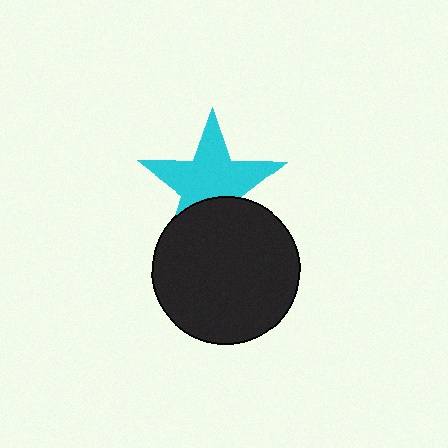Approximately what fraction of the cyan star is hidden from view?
Roughly 32% of the cyan star is hidden behind the black circle.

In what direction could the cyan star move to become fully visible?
The cyan star could move up. That would shift it out from behind the black circle entirely.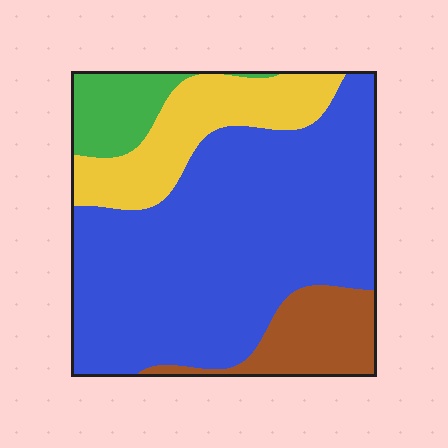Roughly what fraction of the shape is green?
Green takes up less than a quarter of the shape.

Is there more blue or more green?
Blue.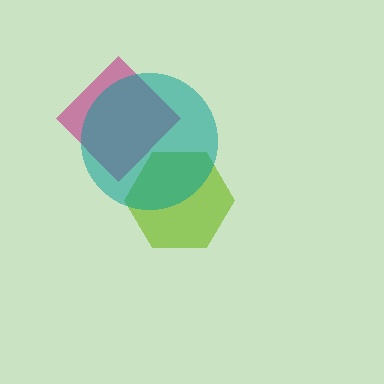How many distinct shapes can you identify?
There are 3 distinct shapes: a magenta diamond, a lime hexagon, a teal circle.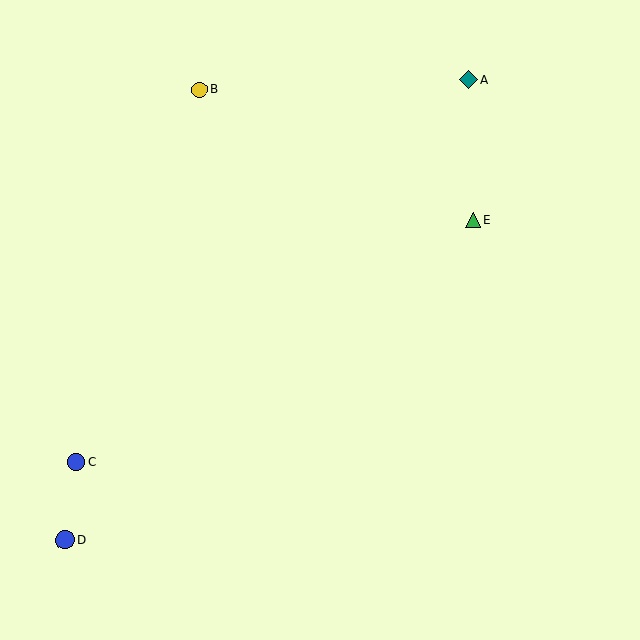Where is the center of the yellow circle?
The center of the yellow circle is at (199, 90).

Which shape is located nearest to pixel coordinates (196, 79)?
The yellow circle (labeled B) at (199, 90) is nearest to that location.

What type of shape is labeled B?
Shape B is a yellow circle.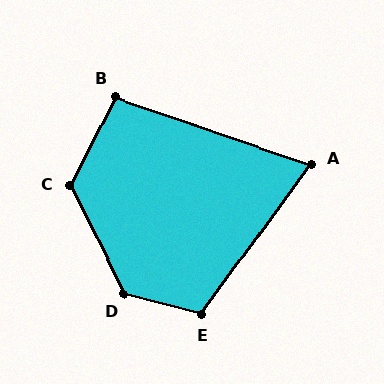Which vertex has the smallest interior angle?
A, at approximately 73 degrees.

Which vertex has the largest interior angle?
D, at approximately 131 degrees.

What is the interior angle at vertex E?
Approximately 111 degrees (obtuse).